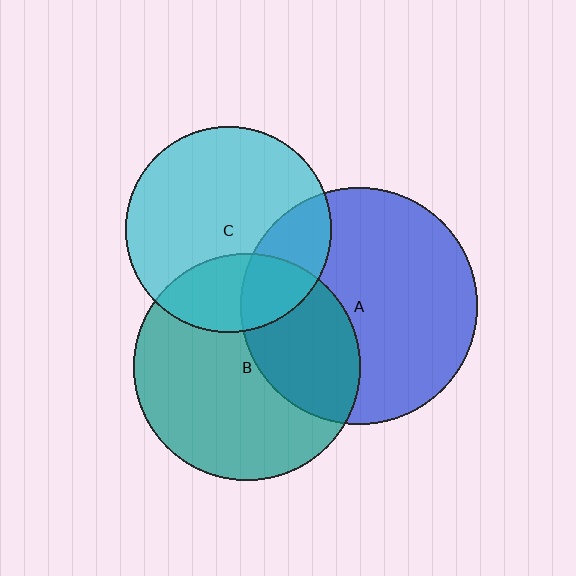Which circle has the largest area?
Circle A (blue).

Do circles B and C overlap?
Yes.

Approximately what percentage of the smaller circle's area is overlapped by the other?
Approximately 25%.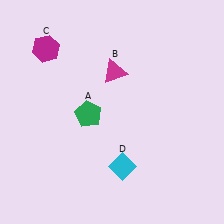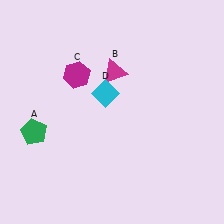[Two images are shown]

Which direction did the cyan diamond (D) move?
The cyan diamond (D) moved up.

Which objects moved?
The objects that moved are: the green pentagon (A), the magenta hexagon (C), the cyan diamond (D).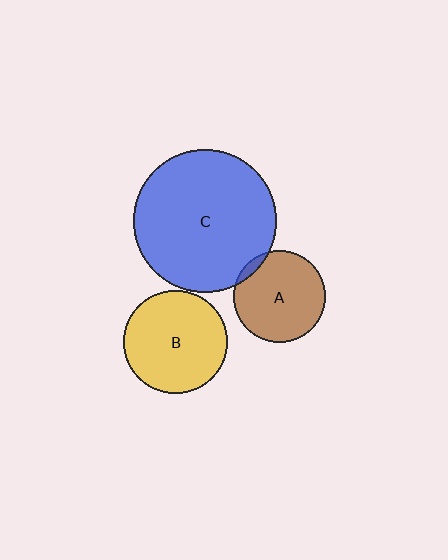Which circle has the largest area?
Circle C (blue).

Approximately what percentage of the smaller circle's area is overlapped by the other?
Approximately 5%.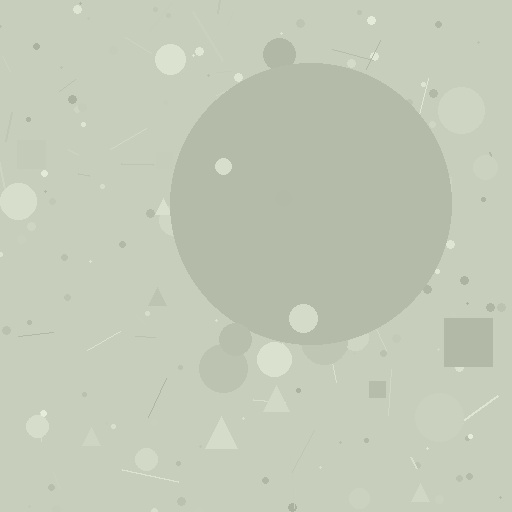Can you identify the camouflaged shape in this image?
The camouflaged shape is a circle.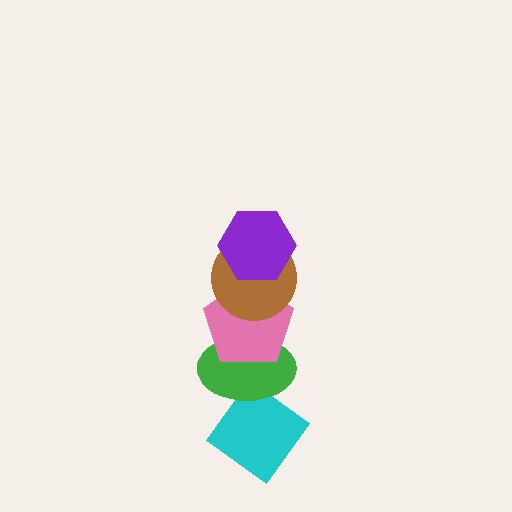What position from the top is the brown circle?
The brown circle is 2nd from the top.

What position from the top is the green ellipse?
The green ellipse is 4th from the top.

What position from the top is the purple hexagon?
The purple hexagon is 1st from the top.